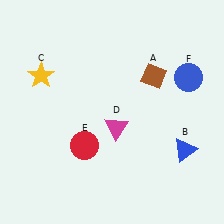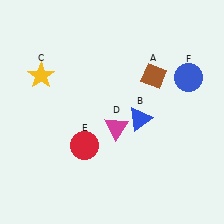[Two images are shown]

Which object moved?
The blue triangle (B) moved left.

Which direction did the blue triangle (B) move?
The blue triangle (B) moved left.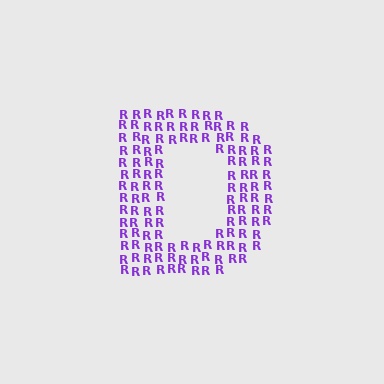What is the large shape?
The large shape is the letter D.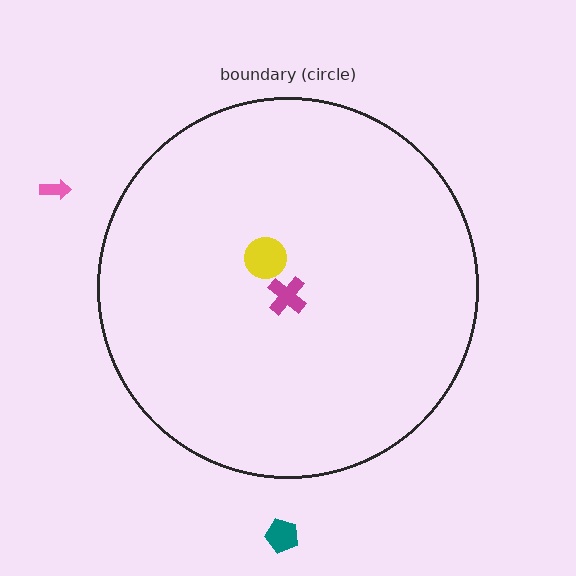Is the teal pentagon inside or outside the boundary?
Outside.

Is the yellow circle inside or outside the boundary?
Inside.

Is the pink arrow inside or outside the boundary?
Outside.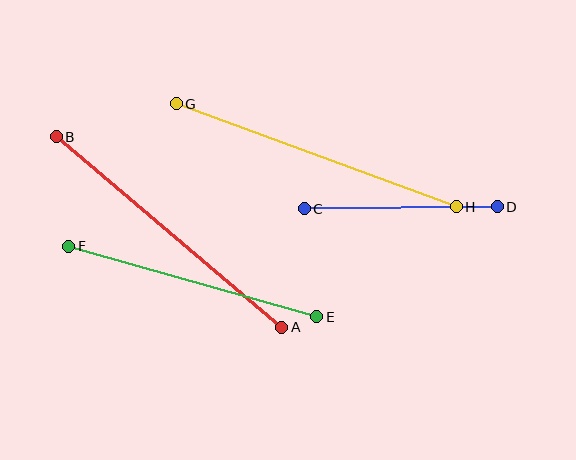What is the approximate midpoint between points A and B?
The midpoint is at approximately (169, 232) pixels.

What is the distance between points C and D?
The distance is approximately 193 pixels.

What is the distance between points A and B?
The distance is approximately 295 pixels.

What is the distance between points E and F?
The distance is approximately 258 pixels.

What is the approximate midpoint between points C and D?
The midpoint is at approximately (401, 208) pixels.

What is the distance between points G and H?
The distance is approximately 298 pixels.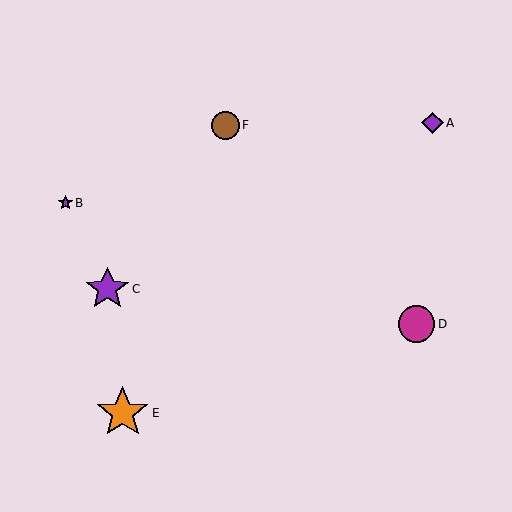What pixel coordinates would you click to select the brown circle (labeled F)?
Click at (226, 125) to select the brown circle F.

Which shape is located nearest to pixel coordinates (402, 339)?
The magenta circle (labeled D) at (417, 324) is nearest to that location.